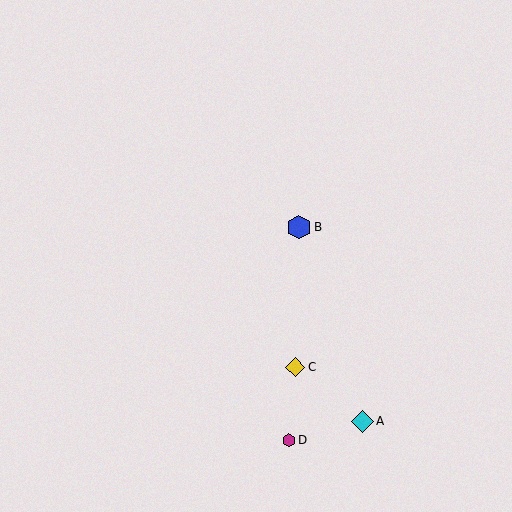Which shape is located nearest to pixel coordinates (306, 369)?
The yellow diamond (labeled C) at (296, 367) is nearest to that location.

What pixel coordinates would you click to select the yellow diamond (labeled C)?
Click at (296, 367) to select the yellow diamond C.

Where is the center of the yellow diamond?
The center of the yellow diamond is at (296, 367).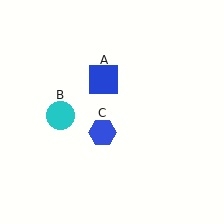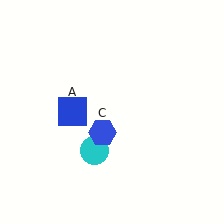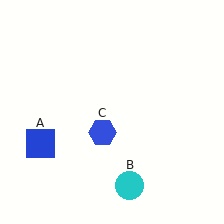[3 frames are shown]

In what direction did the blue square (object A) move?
The blue square (object A) moved down and to the left.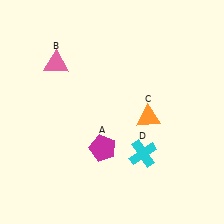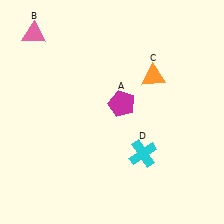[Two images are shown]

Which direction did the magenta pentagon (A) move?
The magenta pentagon (A) moved up.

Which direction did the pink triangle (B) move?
The pink triangle (B) moved up.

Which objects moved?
The objects that moved are: the magenta pentagon (A), the pink triangle (B), the orange triangle (C).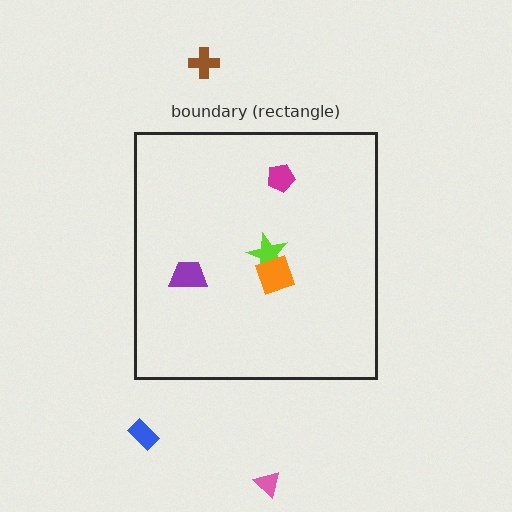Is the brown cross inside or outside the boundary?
Outside.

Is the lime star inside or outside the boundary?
Inside.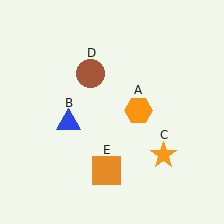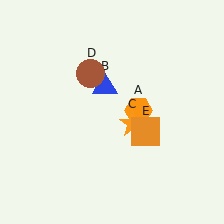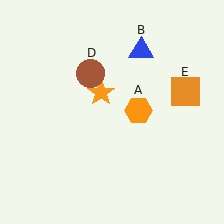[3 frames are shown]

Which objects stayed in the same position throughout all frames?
Orange hexagon (object A) and brown circle (object D) remained stationary.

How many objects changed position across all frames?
3 objects changed position: blue triangle (object B), orange star (object C), orange square (object E).